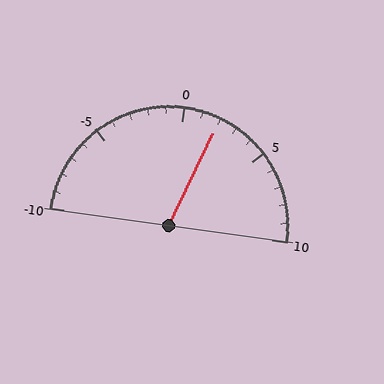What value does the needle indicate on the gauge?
The needle indicates approximately 2.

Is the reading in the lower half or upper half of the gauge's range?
The reading is in the upper half of the range (-10 to 10).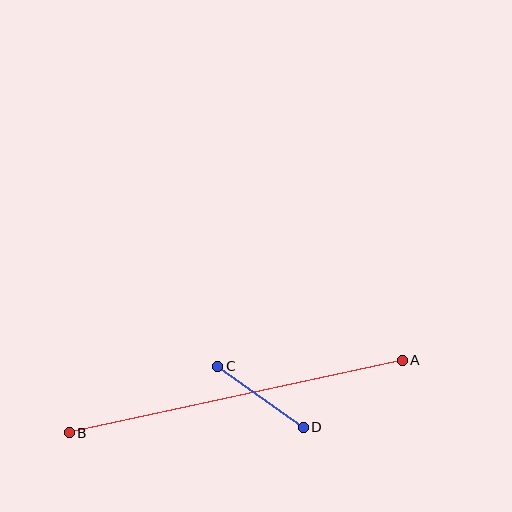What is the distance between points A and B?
The distance is approximately 341 pixels.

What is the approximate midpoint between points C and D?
The midpoint is at approximately (260, 397) pixels.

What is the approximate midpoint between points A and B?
The midpoint is at approximately (236, 397) pixels.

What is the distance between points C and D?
The distance is approximately 105 pixels.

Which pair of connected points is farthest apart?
Points A and B are farthest apart.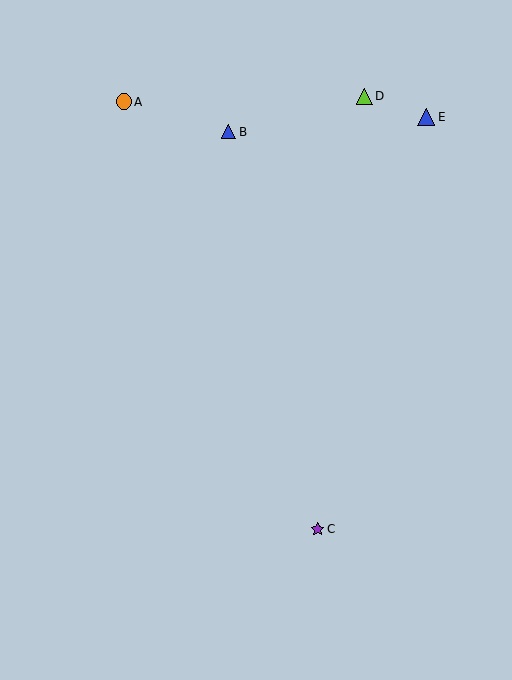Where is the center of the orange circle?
The center of the orange circle is at (124, 102).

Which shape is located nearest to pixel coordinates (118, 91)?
The orange circle (labeled A) at (124, 102) is nearest to that location.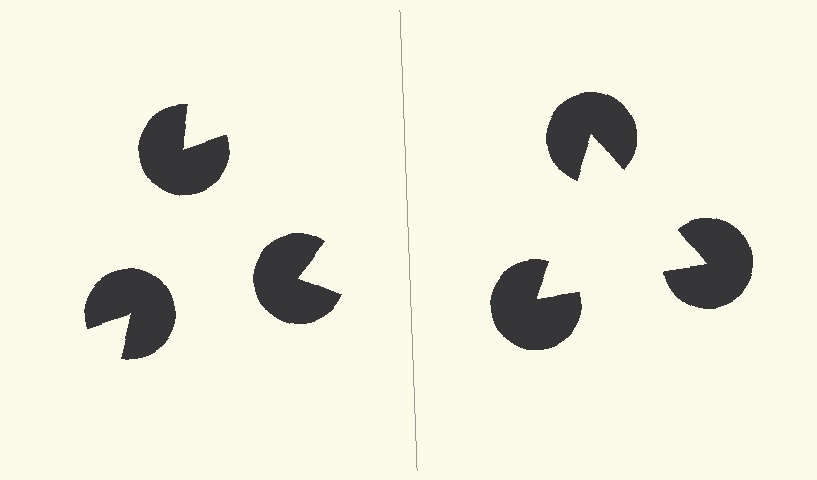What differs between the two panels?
The pac-man discs are positioned identically on both sides; only the wedge orientations differ. On the right they align to a triangle; on the left they are misaligned.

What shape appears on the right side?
An illusory triangle.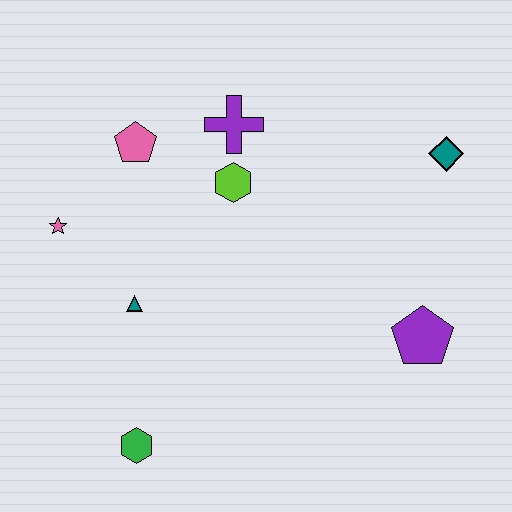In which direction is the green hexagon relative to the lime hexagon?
The green hexagon is below the lime hexagon.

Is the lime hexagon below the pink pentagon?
Yes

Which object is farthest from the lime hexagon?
The green hexagon is farthest from the lime hexagon.